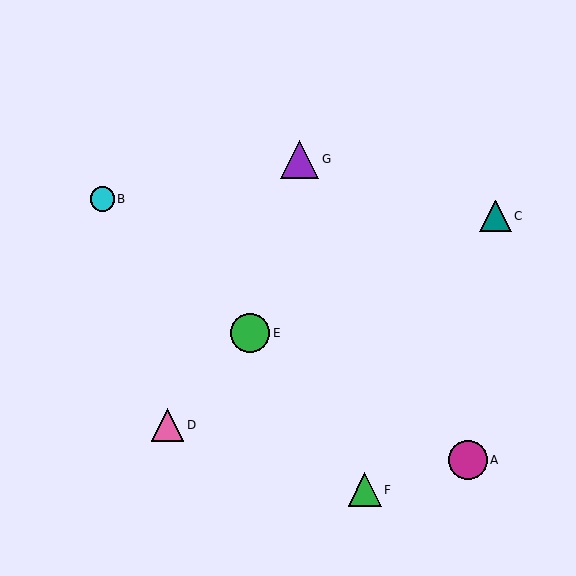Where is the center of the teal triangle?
The center of the teal triangle is at (496, 216).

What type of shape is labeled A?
Shape A is a magenta circle.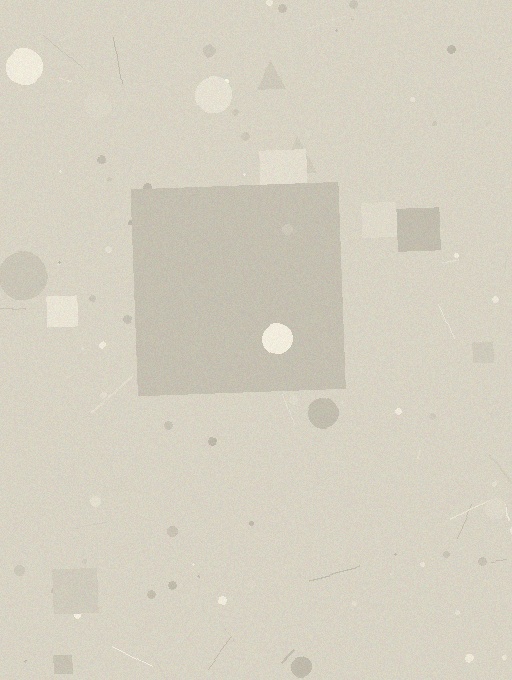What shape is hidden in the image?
A square is hidden in the image.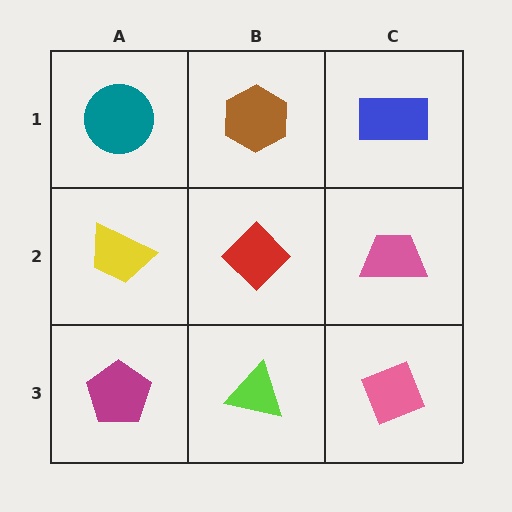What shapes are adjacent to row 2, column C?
A blue rectangle (row 1, column C), a pink diamond (row 3, column C), a red diamond (row 2, column B).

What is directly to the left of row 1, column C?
A brown hexagon.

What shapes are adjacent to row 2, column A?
A teal circle (row 1, column A), a magenta pentagon (row 3, column A), a red diamond (row 2, column B).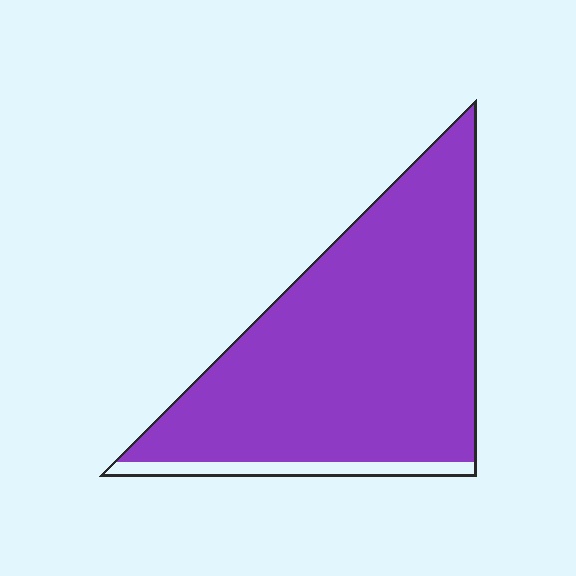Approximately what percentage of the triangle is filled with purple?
Approximately 90%.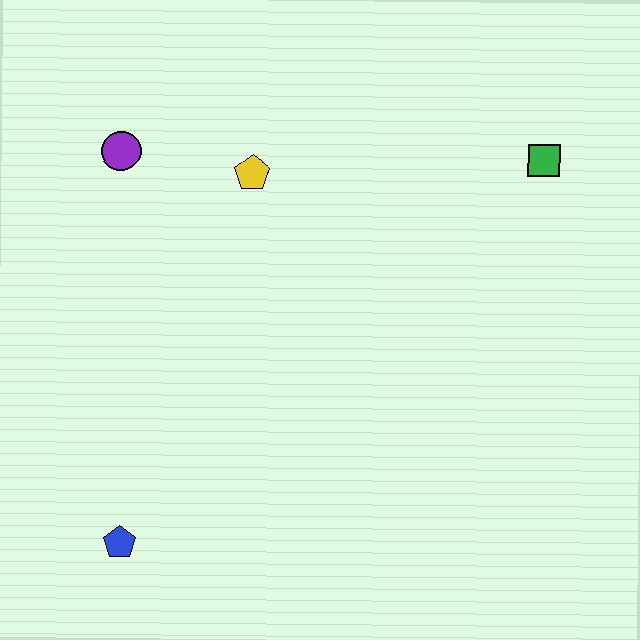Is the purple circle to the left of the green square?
Yes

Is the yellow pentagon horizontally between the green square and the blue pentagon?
Yes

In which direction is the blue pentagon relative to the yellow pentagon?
The blue pentagon is below the yellow pentagon.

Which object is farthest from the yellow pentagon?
The blue pentagon is farthest from the yellow pentagon.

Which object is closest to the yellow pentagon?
The purple circle is closest to the yellow pentagon.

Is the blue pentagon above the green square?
No